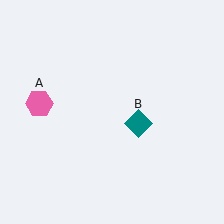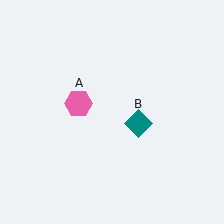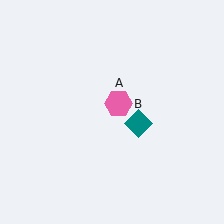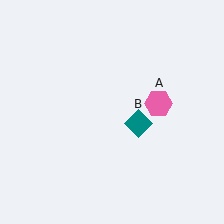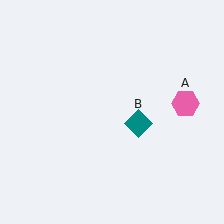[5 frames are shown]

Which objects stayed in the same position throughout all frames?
Teal diamond (object B) remained stationary.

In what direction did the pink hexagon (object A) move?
The pink hexagon (object A) moved right.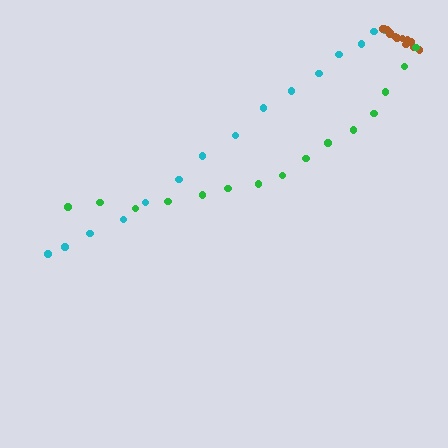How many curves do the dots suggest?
There are 3 distinct paths.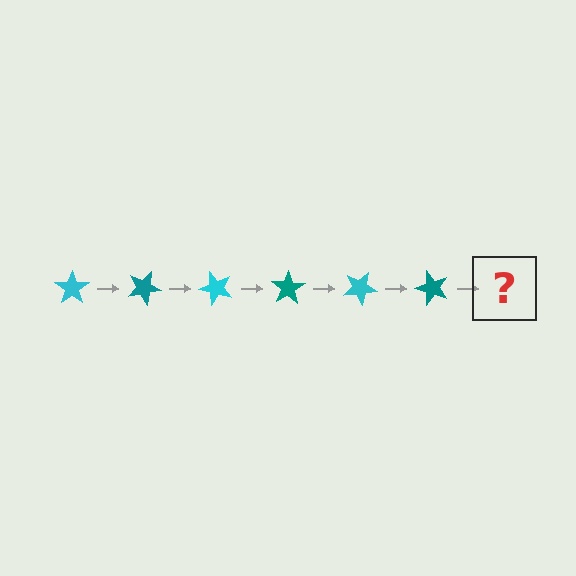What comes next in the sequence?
The next element should be a cyan star, rotated 150 degrees from the start.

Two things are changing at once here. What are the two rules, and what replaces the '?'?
The two rules are that it rotates 25 degrees each step and the color cycles through cyan and teal. The '?' should be a cyan star, rotated 150 degrees from the start.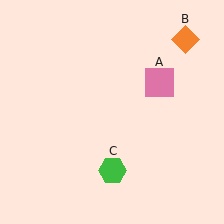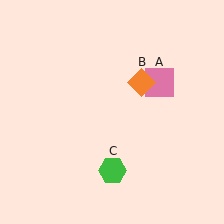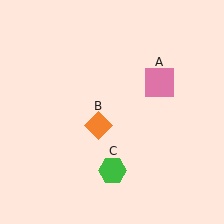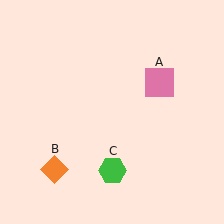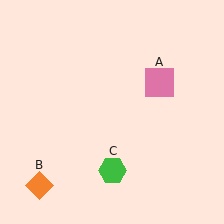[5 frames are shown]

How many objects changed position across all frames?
1 object changed position: orange diamond (object B).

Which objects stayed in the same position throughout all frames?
Pink square (object A) and green hexagon (object C) remained stationary.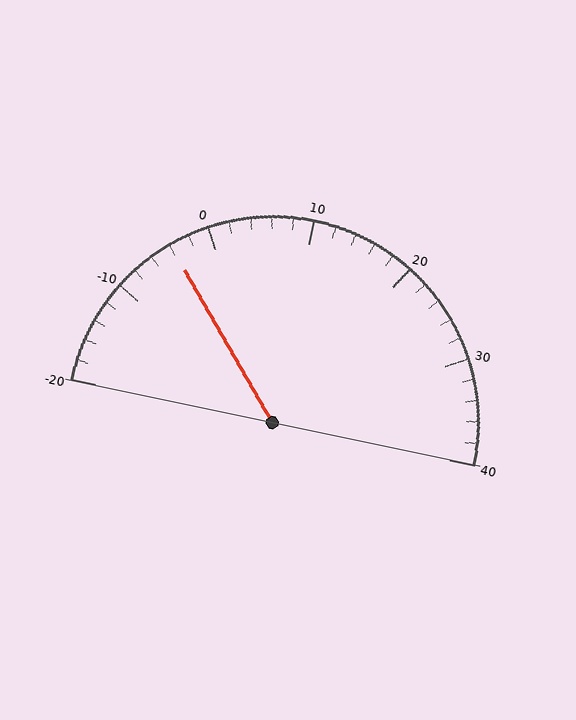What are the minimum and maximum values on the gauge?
The gauge ranges from -20 to 40.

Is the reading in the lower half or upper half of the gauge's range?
The reading is in the lower half of the range (-20 to 40).